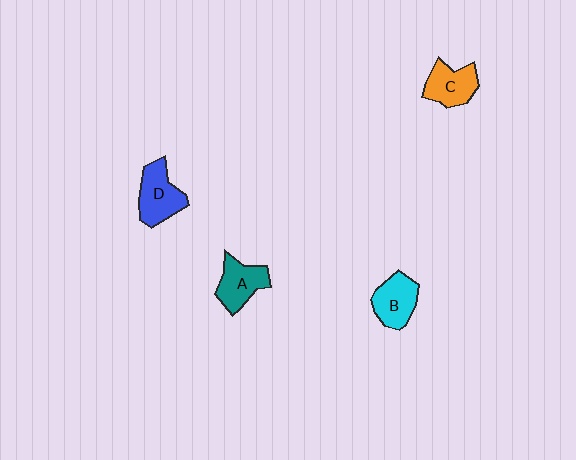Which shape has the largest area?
Shape D (blue).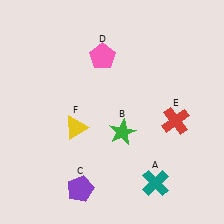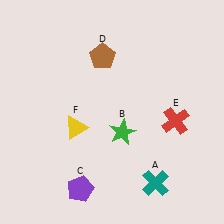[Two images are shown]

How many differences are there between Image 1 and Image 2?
There is 1 difference between the two images.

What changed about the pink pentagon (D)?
In Image 1, D is pink. In Image 2, it changed to brown.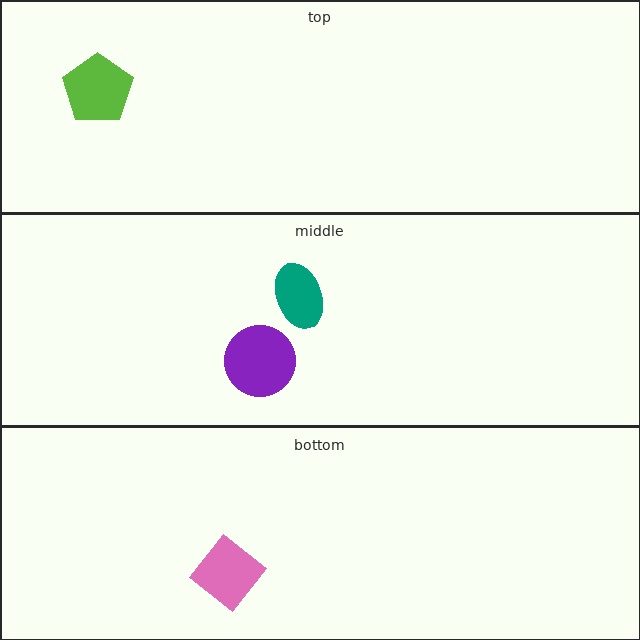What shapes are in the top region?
The lime pentagon.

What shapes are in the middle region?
The teal ellipse, the purple circle.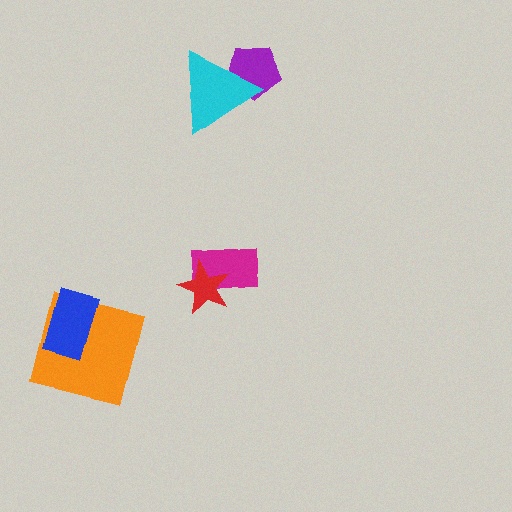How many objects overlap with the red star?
1 object overlaps with the red star.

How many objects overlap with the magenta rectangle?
1 object overlaps with the magenta rectangle.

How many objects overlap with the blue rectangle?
1 object overlaps with the blue rectangle.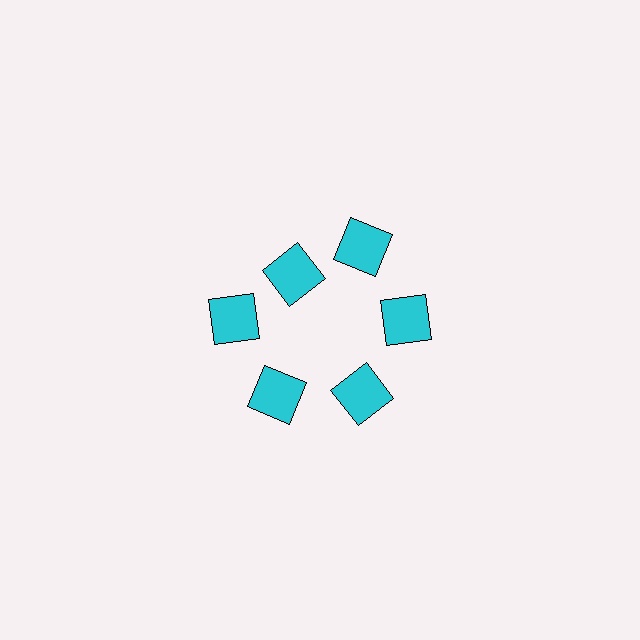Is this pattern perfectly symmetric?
No. The 6 cyan squares are arranged in a ring, but one element near the 11 o'clock position is pulled inward toward the center, breaking the 6-fold rotational symmetry.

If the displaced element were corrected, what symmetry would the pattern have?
It would have 6-fold rotational symmetry — the pattern would map onto itself every 60 degrees.